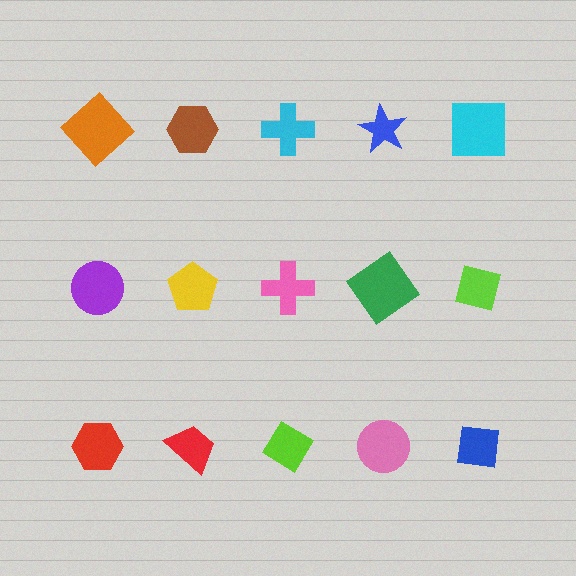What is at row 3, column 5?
A blue square.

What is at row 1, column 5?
A cyan square.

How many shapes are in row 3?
5 shapes.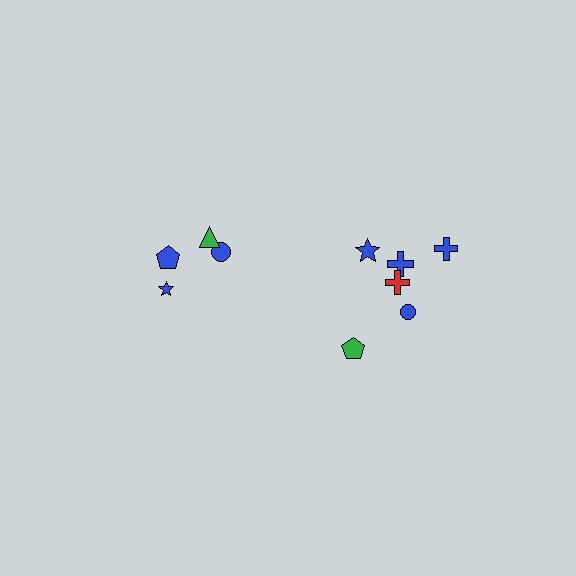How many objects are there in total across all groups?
There are 10 objects.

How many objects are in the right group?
There are 6 objects.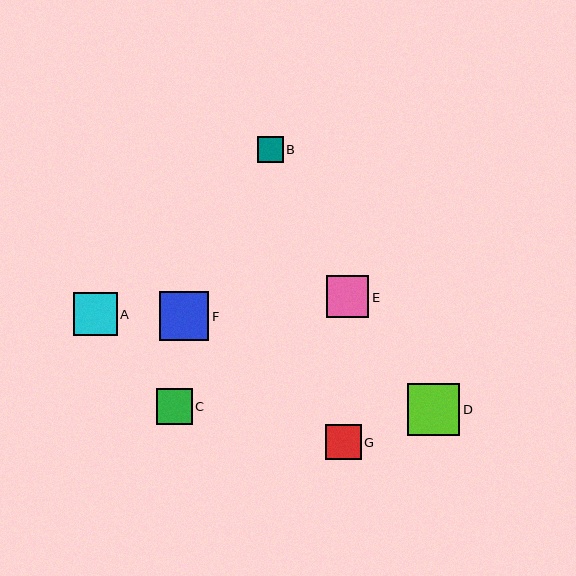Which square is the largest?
Square D is the largest with a size of approximately 52 pixels.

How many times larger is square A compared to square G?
Square A is approximately 1.2 times the size of square G.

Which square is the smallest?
Square B is the smallest with a size of approximately 26 pixels.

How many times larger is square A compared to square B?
Square A is approximately 1.7 times the size of square B.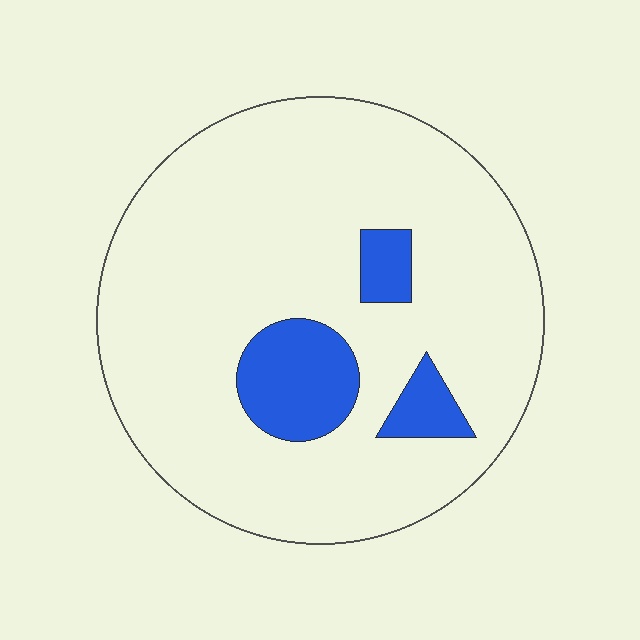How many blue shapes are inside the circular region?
3.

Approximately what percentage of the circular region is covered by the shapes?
Approximately 15%.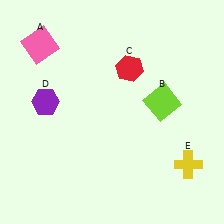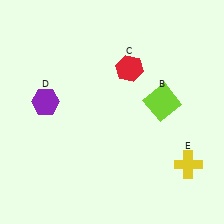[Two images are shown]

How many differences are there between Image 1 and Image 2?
There is 1 difference between the two images.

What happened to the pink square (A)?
The pink square (A) was removed in Image 2. It was in the top-left area of Image 1.